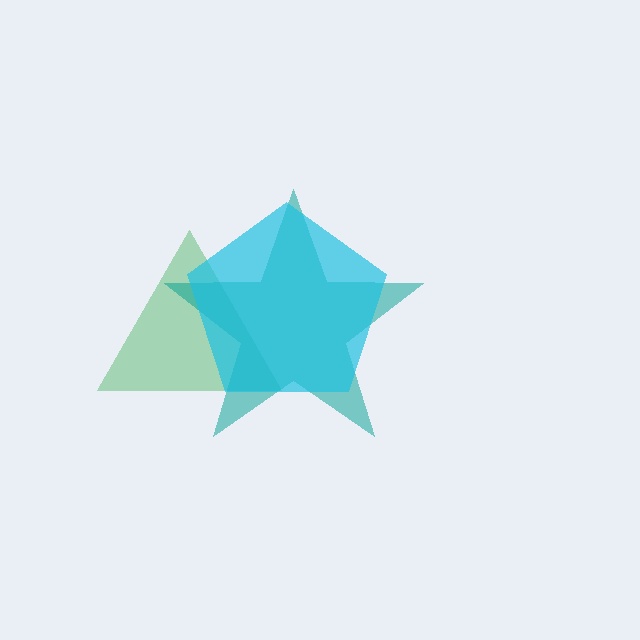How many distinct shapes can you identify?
There are 3 distinct shapes: a green triangle, a teal star, a cyan pentagon.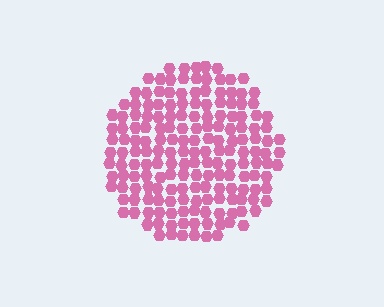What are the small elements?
The small elements are hexagons.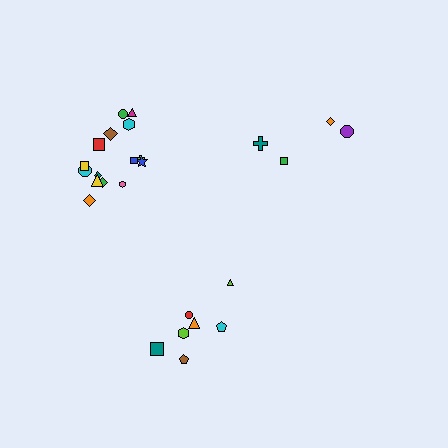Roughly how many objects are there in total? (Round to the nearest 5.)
Roughly 25 objects in total.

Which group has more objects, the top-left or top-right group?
The top-left group.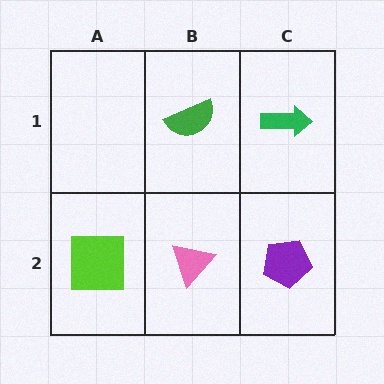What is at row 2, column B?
A pink triangle.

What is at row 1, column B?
A green semicircle.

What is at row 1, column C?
A green arrow.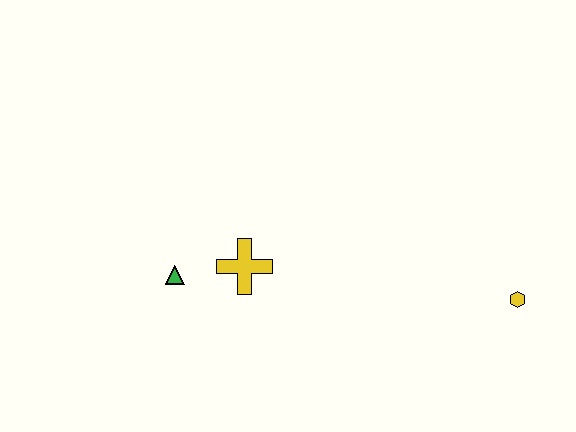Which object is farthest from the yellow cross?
The yellow hexagon is farthest from the yellow cross.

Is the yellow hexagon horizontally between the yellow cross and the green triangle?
No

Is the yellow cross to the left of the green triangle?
No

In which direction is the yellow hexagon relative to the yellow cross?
The yellow hexagon is to the right of the yellow cross.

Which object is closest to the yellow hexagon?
The yellow cross is closest to the yellow hexagon.